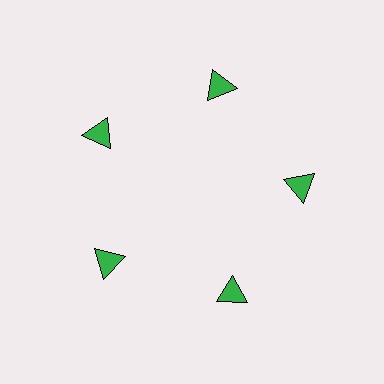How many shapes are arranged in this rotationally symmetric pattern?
There are 5 shapes, arranged in 5 groups of 1.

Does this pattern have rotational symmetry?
Yes, this pattern has 5-fold rotational symmetry. It looks the same after rotating 72 degrees around the center.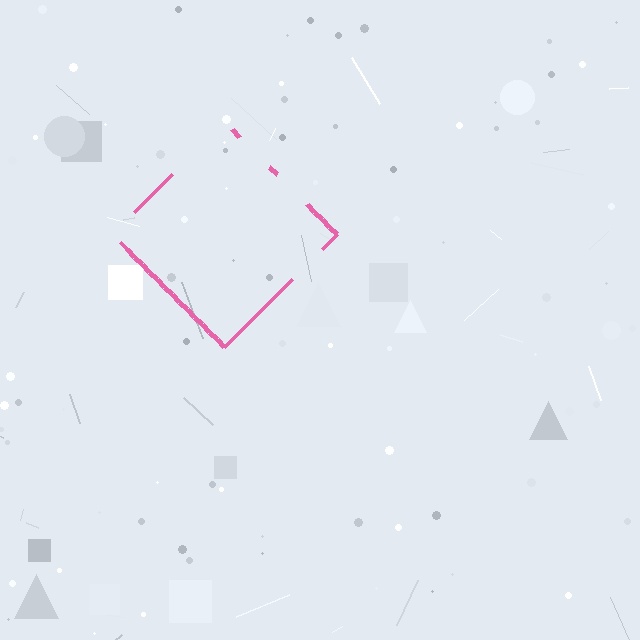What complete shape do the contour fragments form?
The contour fragments form a diamond.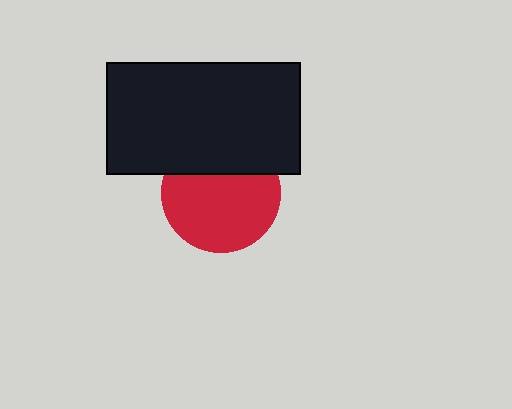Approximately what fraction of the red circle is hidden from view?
Roughly 32% of the red circle is hidden behind the black rectangle.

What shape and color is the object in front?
The object in front is a black rectangle.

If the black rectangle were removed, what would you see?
You would see the complete red circle.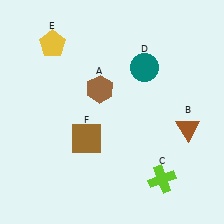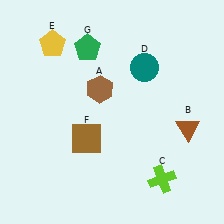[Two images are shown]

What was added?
A green pentagon (G) was added in Image 2.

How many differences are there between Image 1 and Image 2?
There is 1 difference between the two images.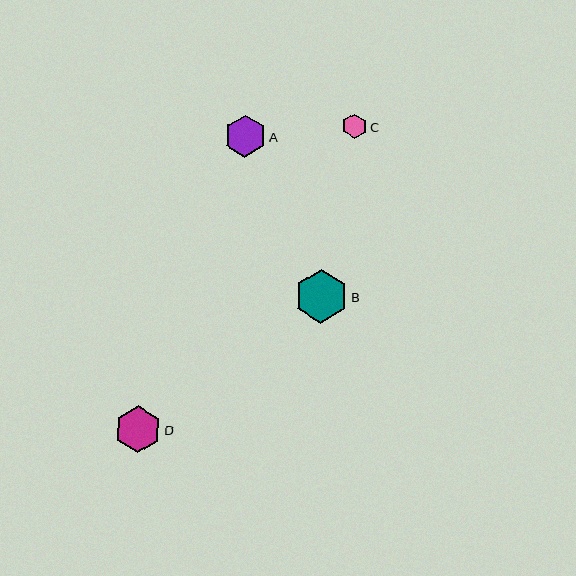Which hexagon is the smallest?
Hexagon C is the smallest with a size of approximately 25 pixels.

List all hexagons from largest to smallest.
From largest to smallest: B, D, A, C.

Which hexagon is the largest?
Hexagon B is the largest with a size of approximately 53 pixels.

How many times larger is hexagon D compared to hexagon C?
Hexagon D is approximately 1.9 times the size of hexagon C.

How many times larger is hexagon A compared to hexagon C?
Hexagon A is approximately 1.7 times the size of hexagon C.